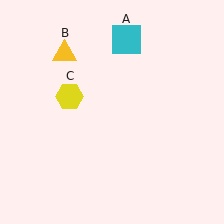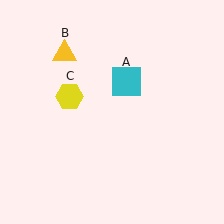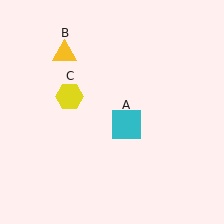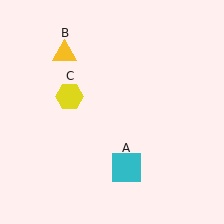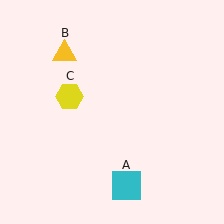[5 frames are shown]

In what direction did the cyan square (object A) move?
The cyan square (object A) moved down.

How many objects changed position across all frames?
1 object changed position: cyan square (object A).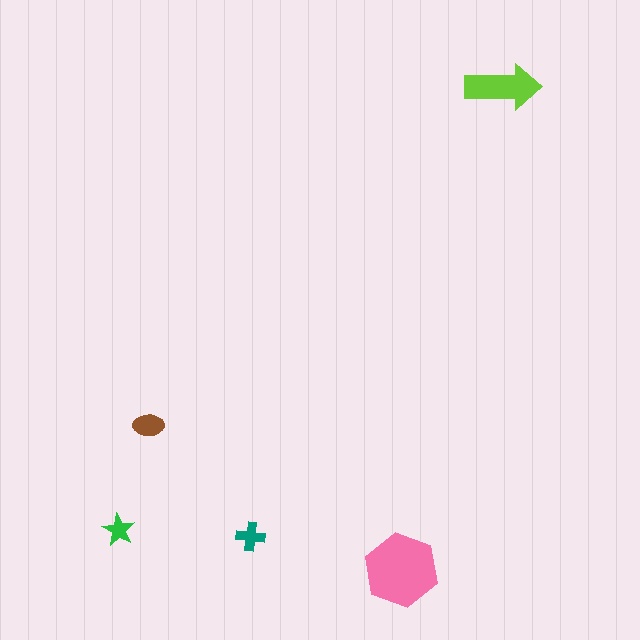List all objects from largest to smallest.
The pink hexagon, the lime arrow, the brown ellipse, the teal cross, the green star.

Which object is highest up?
The lime arrow is topmost.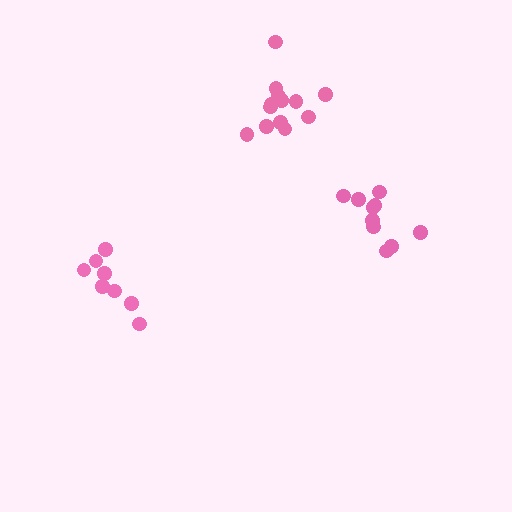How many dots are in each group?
Group 1: 10 dots, Group 2: 8 dots, Group 3: 13 dots (31 total).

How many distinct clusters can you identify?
There are 3 distinct clusters.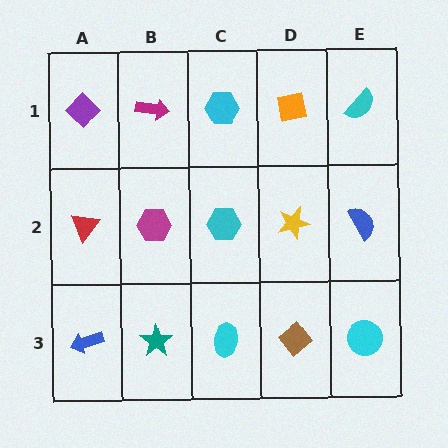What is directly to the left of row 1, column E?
An orange square.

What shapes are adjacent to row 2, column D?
An orange square (row 1, column D), a brown diamond (row 3, column D), a cyan hexagon (row 2, column C), a blue semicircle (row 2, column E).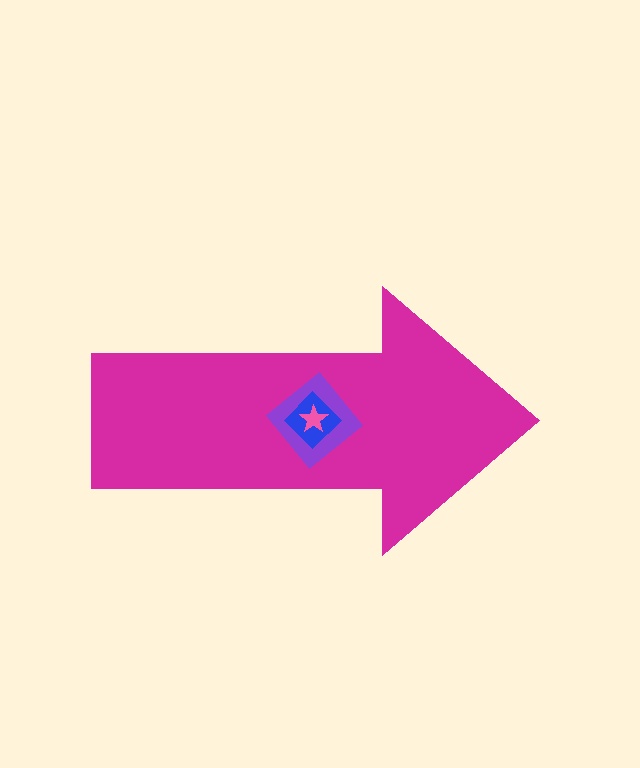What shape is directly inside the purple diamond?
The blue diamond.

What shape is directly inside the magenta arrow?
The purple diamond.